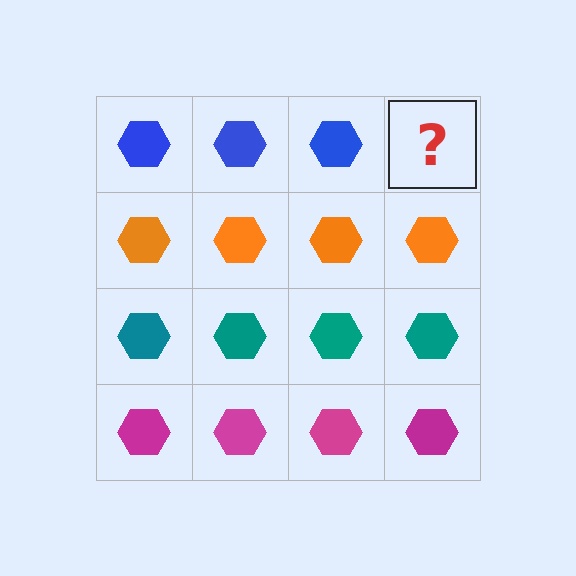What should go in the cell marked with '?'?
The missing cell should contain a blue hexagon.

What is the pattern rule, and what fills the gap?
The rule is that each row has a consistent color. The gap should be filled with a blue hexagon.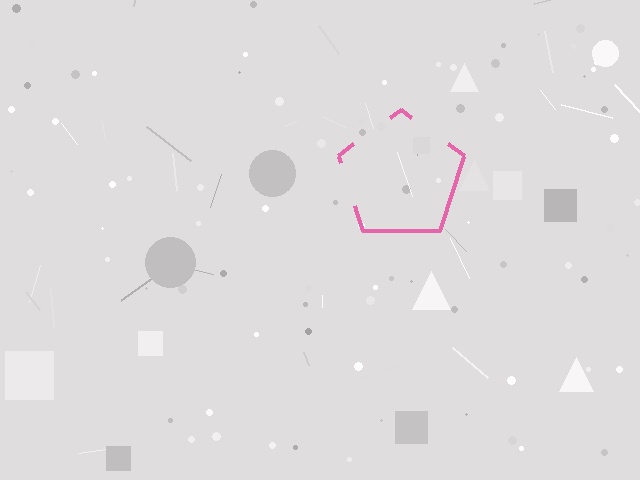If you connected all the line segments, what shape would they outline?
They would outline a pentagon.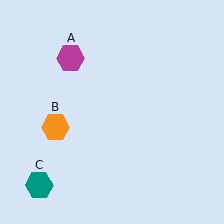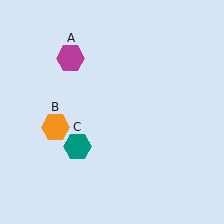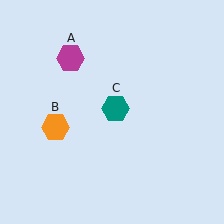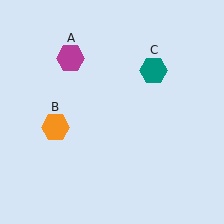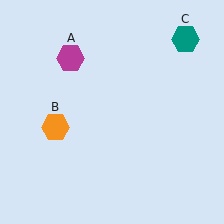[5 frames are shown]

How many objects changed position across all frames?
1 object changed position: teal hexagon (object C).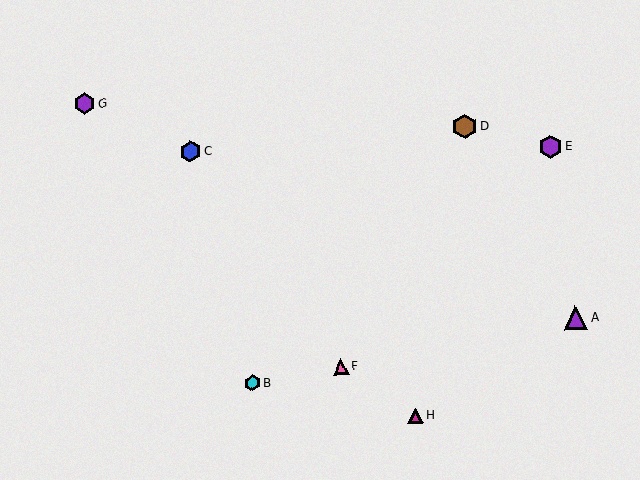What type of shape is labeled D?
Shape D is a brown hexagon.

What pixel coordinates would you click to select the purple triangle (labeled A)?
Click at (576, 318) to select the purple triangle A.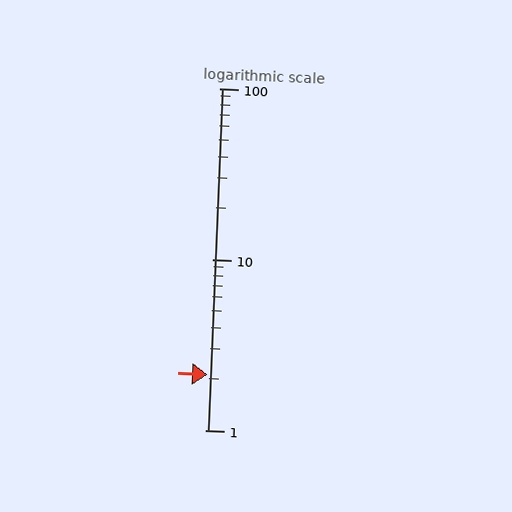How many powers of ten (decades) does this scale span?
The scale spans 2 decades, from 1 to 100.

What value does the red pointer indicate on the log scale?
The pointer indicates approximately 2.1.